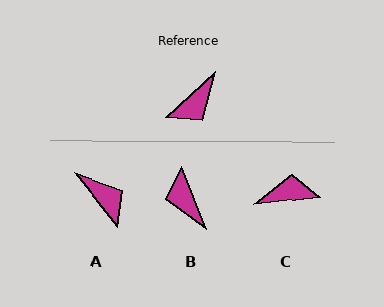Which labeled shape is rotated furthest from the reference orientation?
C, about 144 degrees away.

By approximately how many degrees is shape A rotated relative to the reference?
Approximately 86 degrees counter-clockwise.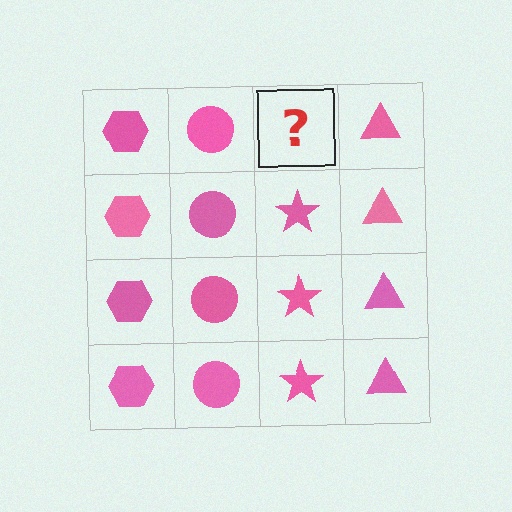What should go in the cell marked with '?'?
The missing cell should contain a pink star.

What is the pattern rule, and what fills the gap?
The rule is that each column has a consistent shape. The gap should be filled with a pink star.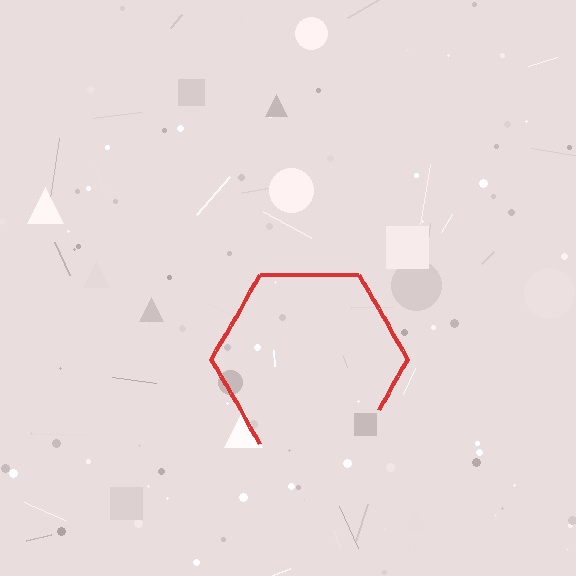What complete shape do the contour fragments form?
The contour fragments form a hexagon.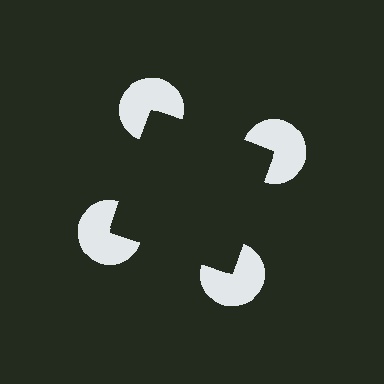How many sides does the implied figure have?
4 sides.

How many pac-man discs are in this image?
There are 4 — one at each vertex of the illusory square.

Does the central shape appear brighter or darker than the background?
It typically appears slightly darker than the background, even though no actual brightness change is drawn.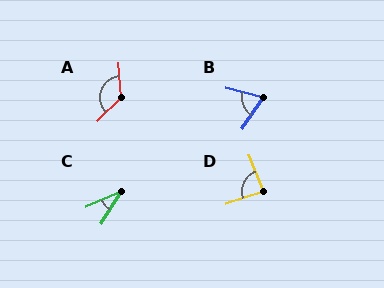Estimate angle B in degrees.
Approximately 70 degrees.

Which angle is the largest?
A, at approximately 131 degrees.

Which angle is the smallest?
C, at approximately 34 degrees.